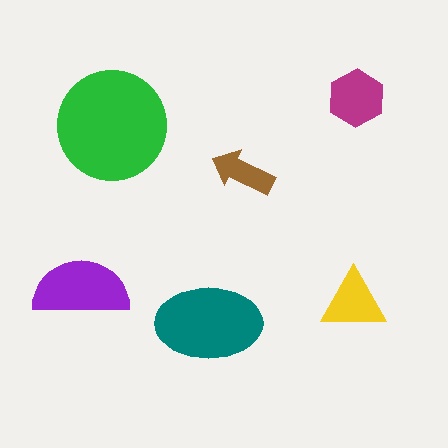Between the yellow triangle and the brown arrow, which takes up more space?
The yellow triangle.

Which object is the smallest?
The brown arrow.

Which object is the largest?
The green circle.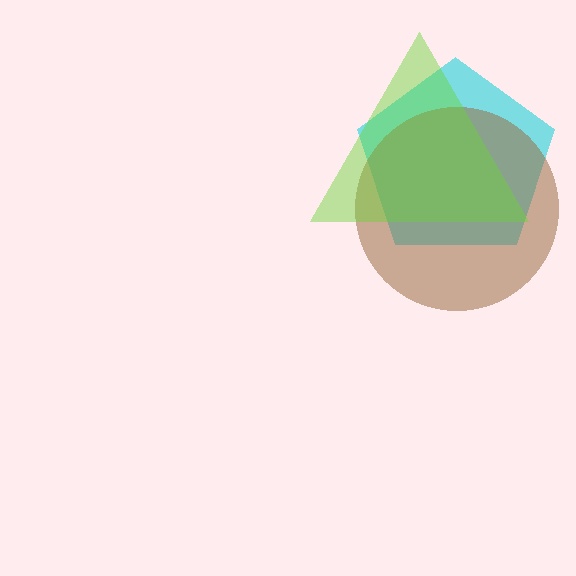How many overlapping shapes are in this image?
There are 3 overlapping shapes in the image.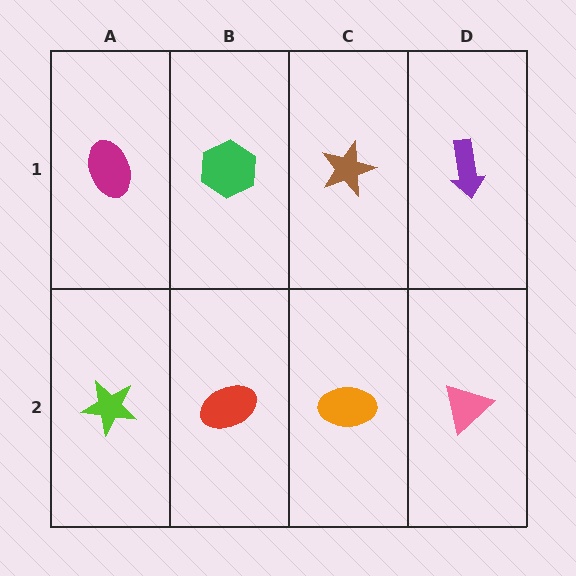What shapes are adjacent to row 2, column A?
A magenta ellipse (row 1, column A), a red ellipse (row 2, column B).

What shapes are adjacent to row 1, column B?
A red ellipse (row 2, column B), a magenta ellipse (row 1, column A), a brown star (row 1, column C).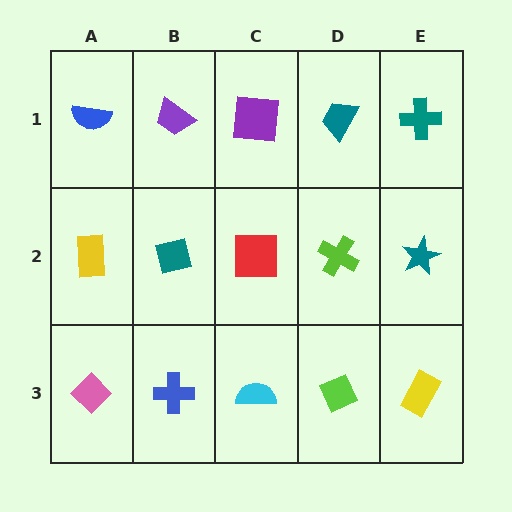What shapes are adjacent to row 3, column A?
A yellow rectangle (row 2, column A), a blue cross (row 3, column B).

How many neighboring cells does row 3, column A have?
2.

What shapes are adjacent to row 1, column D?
A lime cross (row 2, column D), a purple square (row 1, column C), a teal cross (row 1, column E).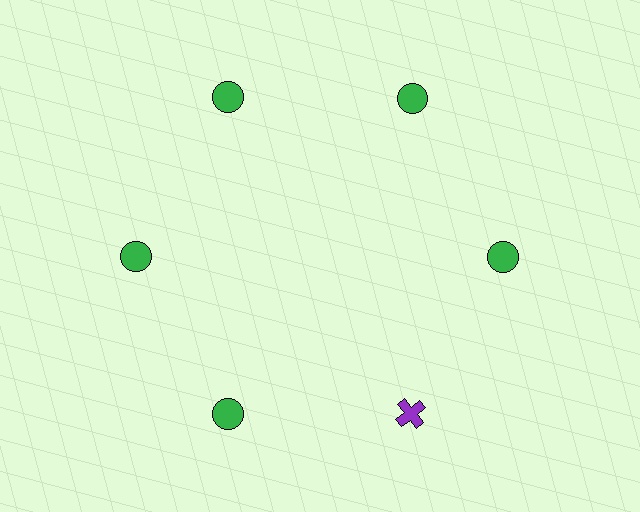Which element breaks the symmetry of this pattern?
The purple cross at roughly the 5 o'clock position breaks the symmetry. All other shapes are green circles.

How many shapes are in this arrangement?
There are 6 shapes arranged in a ring pattern.